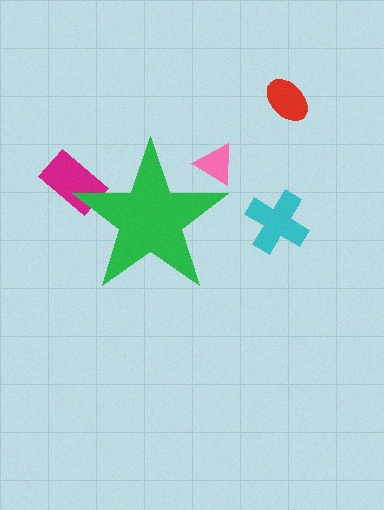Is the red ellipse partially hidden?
No, the red ellipse is fully visible.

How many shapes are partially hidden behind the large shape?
2 shapes are partially hidden.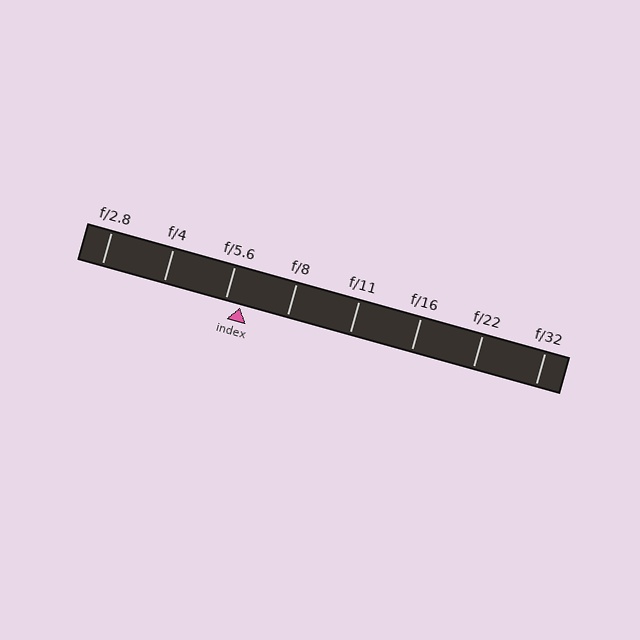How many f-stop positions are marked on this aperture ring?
There are 8 f-stop positions marked.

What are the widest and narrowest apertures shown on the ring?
The widest aperture shown is f/2.8 and the narrowest is f/32.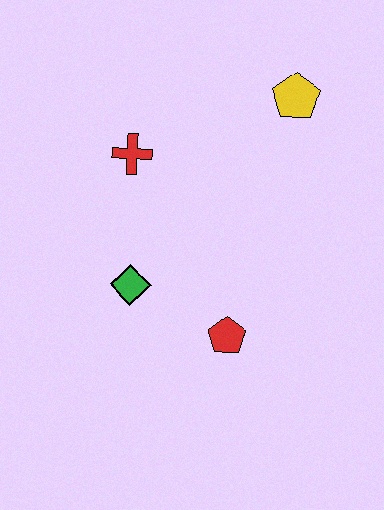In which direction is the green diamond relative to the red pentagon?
The green diamond is to the left of the red pentagon.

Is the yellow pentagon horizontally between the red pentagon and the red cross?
No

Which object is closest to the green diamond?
The red pentagon is closest to the green diamond.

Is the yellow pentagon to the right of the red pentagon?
Yes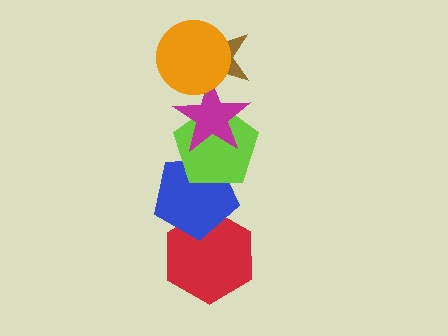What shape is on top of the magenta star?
The brown star is on top of the magenta star.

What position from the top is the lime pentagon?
The lime pentagon is 4th from the top.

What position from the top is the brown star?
The brown star is 2nd from the top.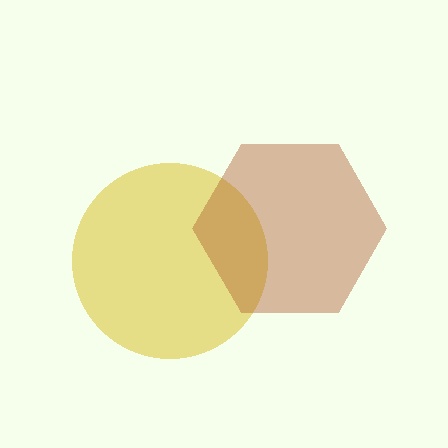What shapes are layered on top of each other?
The layered shapes are: a yellow circle, a brown hexagon.